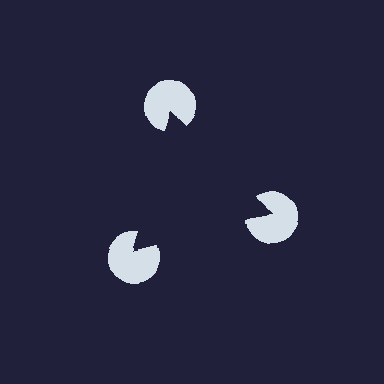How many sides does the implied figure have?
3 sides.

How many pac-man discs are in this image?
There are 3 — one at each vertex of the illusory triangle.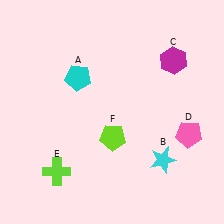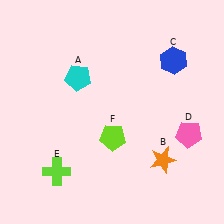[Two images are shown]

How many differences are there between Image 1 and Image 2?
There are 2 differences between the two images.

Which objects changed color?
B changed from cyan to orange. C changed from magenta to blue.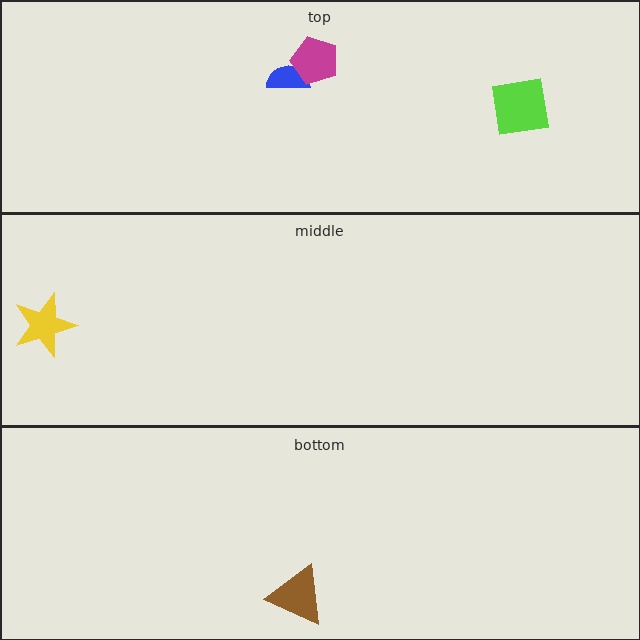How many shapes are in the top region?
3.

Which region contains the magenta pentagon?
The top region.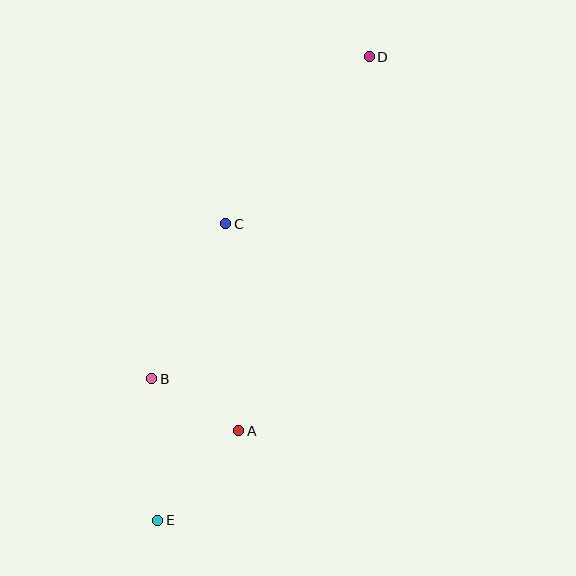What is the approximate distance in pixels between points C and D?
The distance between C and D is approximately 220 pixels.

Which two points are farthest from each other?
Points D and E are farthest from each other.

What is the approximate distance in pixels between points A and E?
The distance between A and E is approximately 121 pixels.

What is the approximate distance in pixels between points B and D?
The distance between B and D is approximately 389 pixels.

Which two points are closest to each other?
Points A and B are closest to each other.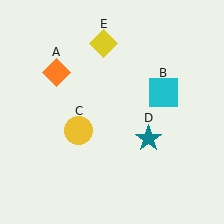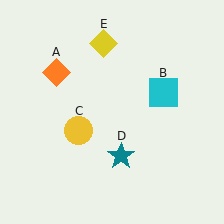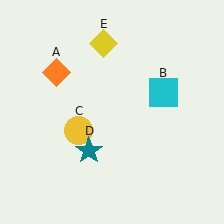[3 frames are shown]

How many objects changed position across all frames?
1 object changed position: teal star (object D).